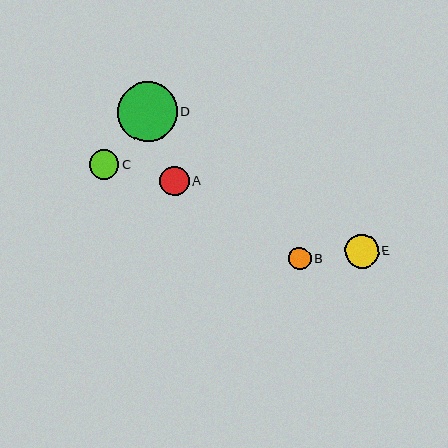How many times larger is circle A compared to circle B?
Circle A is approximately 1.3 times the size of circle B.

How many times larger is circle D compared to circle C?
Circle D is approximately 2.0 times the size of circle C.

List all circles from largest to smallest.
From largest to smallest: D, E, C, A, B.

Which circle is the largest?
Circle D is the largest with a size of approximately 59 pixels.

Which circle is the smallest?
Circle B is the smallest with a size of approximately 22 pixels.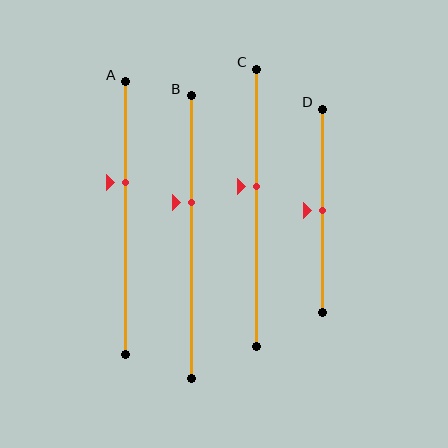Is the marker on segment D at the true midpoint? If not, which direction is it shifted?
Yes, the marker on segment D is at the true midpoint.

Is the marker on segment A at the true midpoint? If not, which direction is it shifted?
No, the marker on segment A is shifted upward by about 13% of the segment length.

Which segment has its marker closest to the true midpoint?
Segment D has its marker closest to the true midpoint.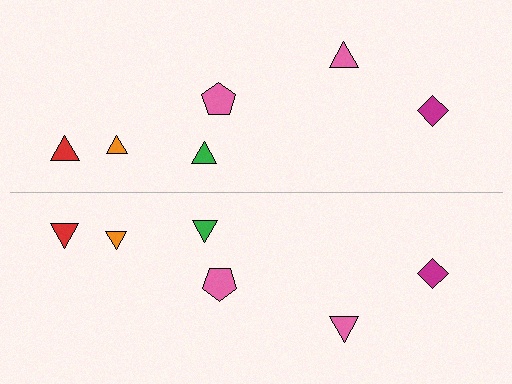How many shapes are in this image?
There are 12 shapes in this image.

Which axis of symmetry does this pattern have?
The pattern has a horizontal axis of symmetry running through the center of the image.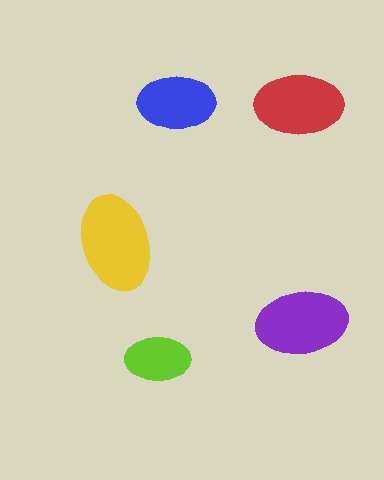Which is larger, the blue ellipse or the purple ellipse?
The purple one.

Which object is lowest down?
The lime ellipse is bottommost.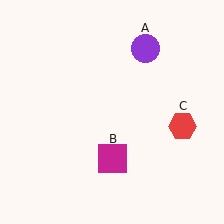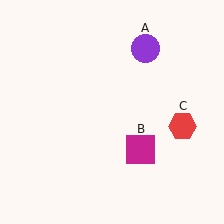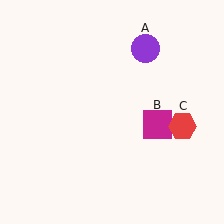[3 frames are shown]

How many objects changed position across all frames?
1 object changed position: magenta square (object B).